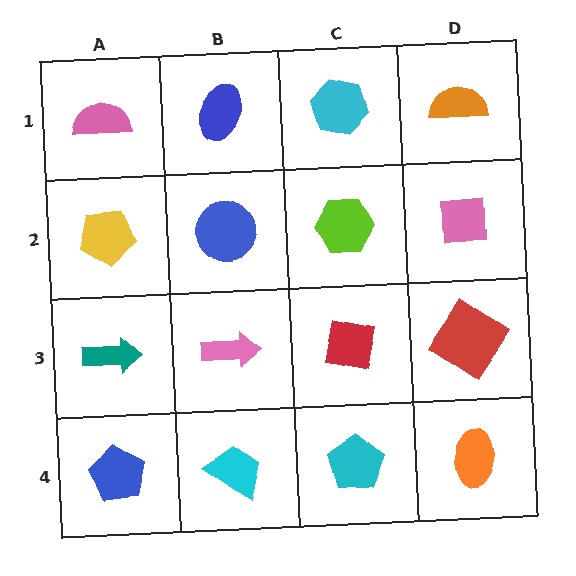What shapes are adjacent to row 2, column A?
A pink semicircle (row 1, column A), a teal arrow (row 3, column A), a blue circle (row 2, column B).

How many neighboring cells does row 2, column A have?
3.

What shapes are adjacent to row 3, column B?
A blue circle (row 2, column B), a cyan trapezoid (row 4, column B), a teal arrow (row 3, column A), a red square (row 3, column C).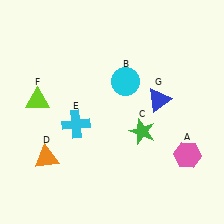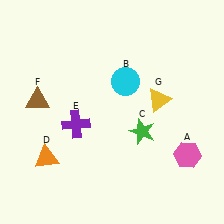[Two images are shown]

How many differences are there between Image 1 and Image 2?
There are 3 differences between the two images.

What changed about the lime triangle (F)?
In Image 1, F is lime. In Image 2, it changed to brown.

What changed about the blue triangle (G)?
In Image 1, G is blue. In Image 2, it changed to yellow.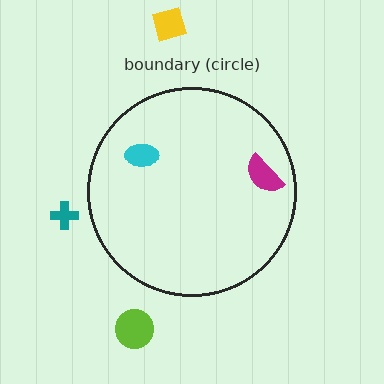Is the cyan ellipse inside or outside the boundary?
Inside.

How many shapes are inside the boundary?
2 inside, 3 outside.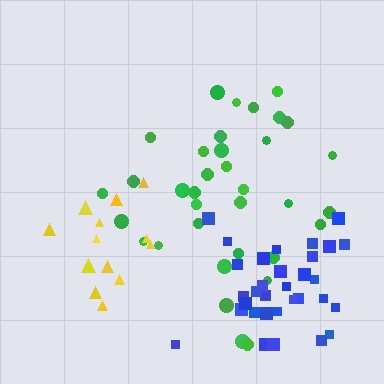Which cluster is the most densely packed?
Blue.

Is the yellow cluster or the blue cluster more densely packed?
Blue.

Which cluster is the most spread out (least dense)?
Green.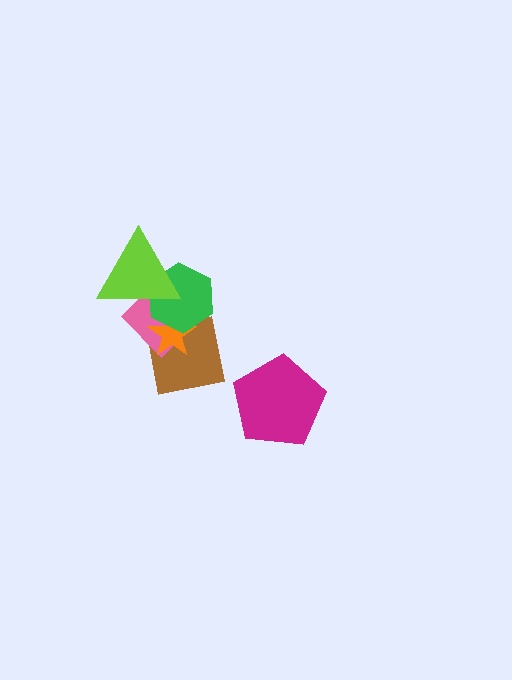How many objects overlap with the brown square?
3 objects overlap with the brown square.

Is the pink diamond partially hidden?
Yes, it is partially covered by another shape.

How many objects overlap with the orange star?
3 objects overlap with the orange star.